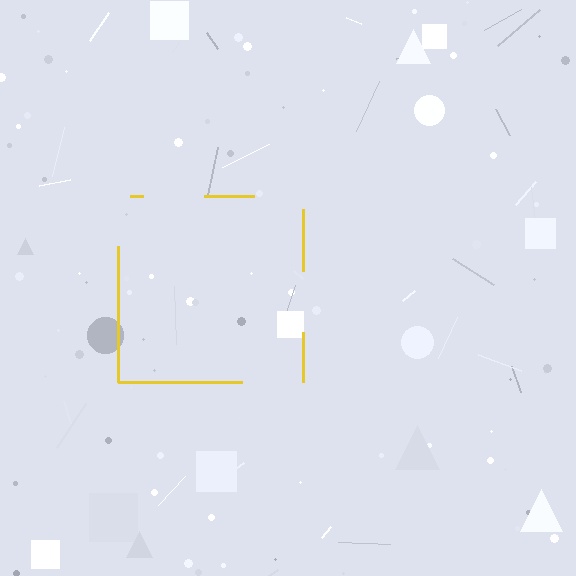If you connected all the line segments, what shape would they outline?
They would outline a square.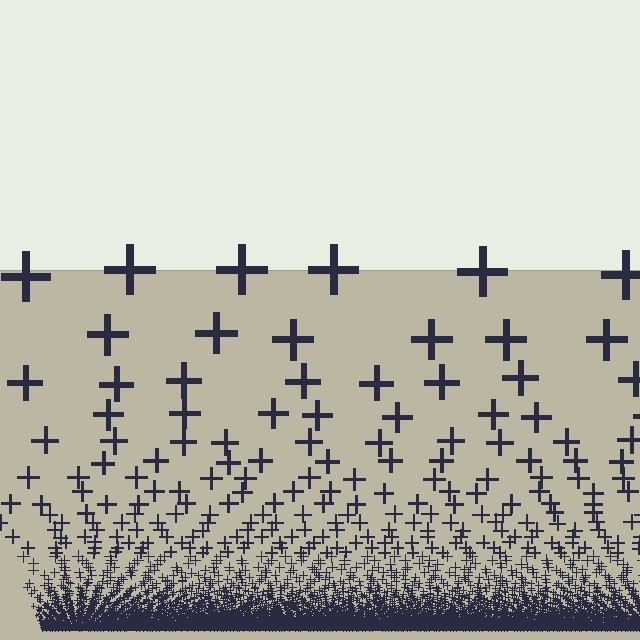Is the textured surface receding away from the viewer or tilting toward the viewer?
The surface appears to tilt toward the viewer. Texture elements get larger and sparser toward the top.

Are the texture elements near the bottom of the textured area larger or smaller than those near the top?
Smaller. The gradient is inverted — elements near the bottom are smaller and denser.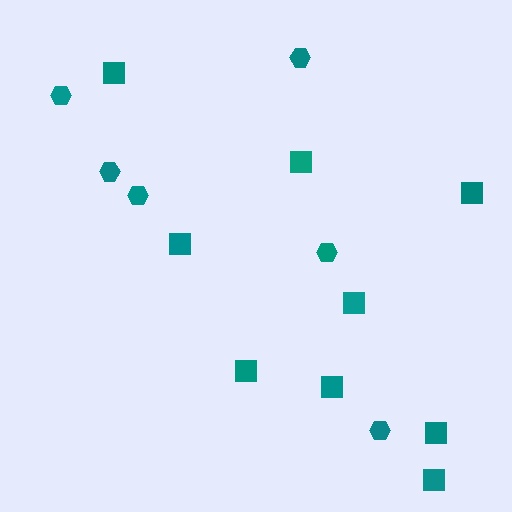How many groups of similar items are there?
There are 2 groups: one group of squares (9) and one group of hexagons (6).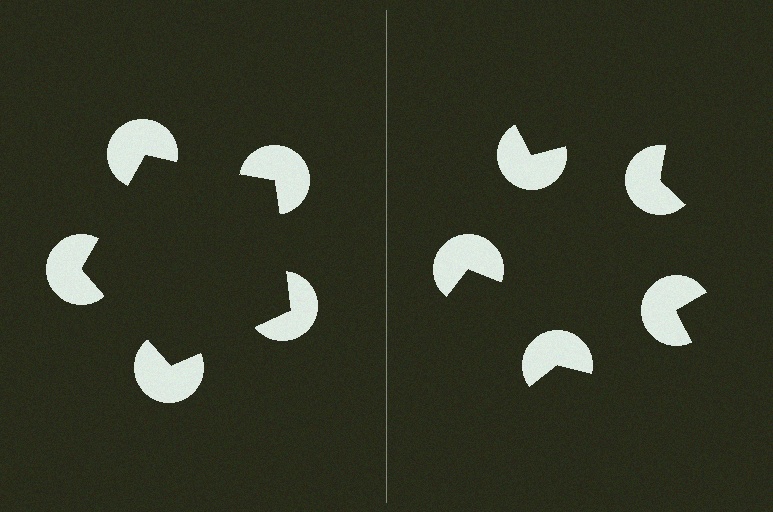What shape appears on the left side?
An illusory pentagon.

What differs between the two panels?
The pac-man discs are positioned identically on both sides; only the wedge orientations differ. On the left they align to a pentagon; on the right they are misaligned.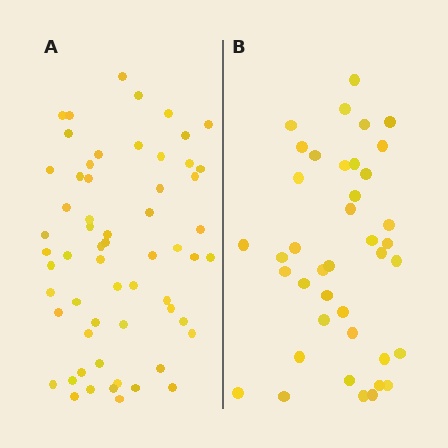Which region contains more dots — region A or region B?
Region A (the left region) has more dots.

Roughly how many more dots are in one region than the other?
Region A has approximately 20 more dots than region B.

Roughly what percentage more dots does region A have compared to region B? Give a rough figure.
About 50% more.